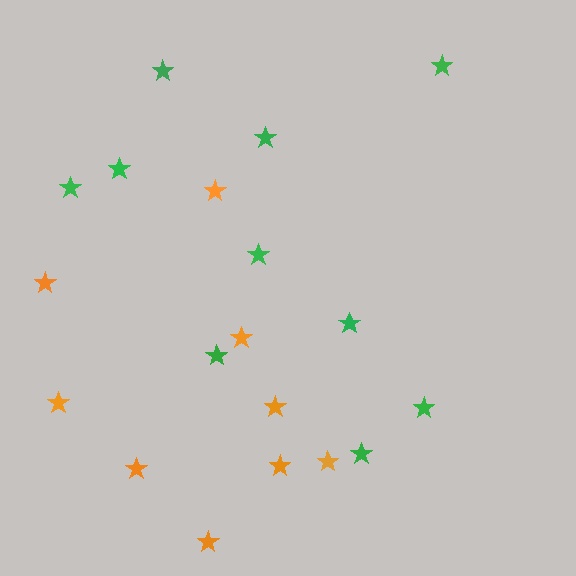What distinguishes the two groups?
There are 2 groups: one group of orange stars (9) and one group of green stars (10).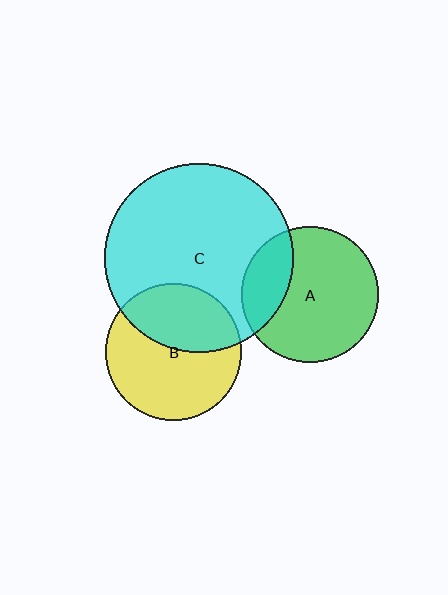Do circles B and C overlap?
Yes.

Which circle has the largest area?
Circle C (cyan).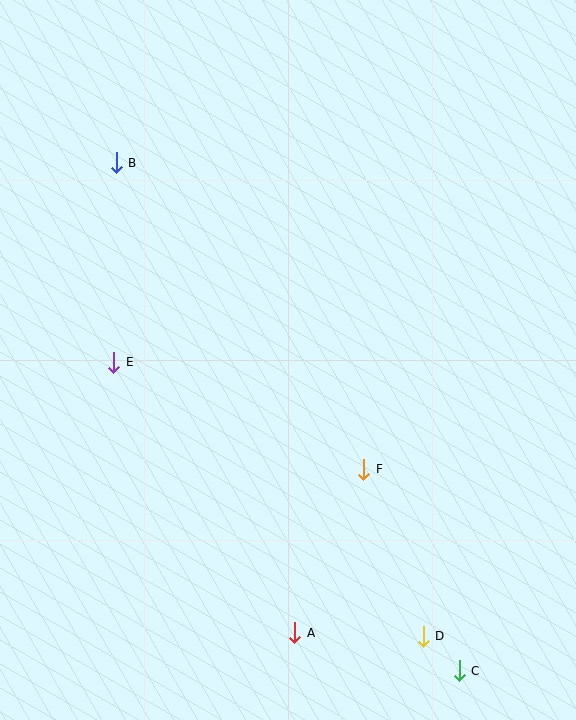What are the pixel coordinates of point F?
Point F is at (364, 469).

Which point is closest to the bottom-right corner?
Point C is closest to the bottom-right corner.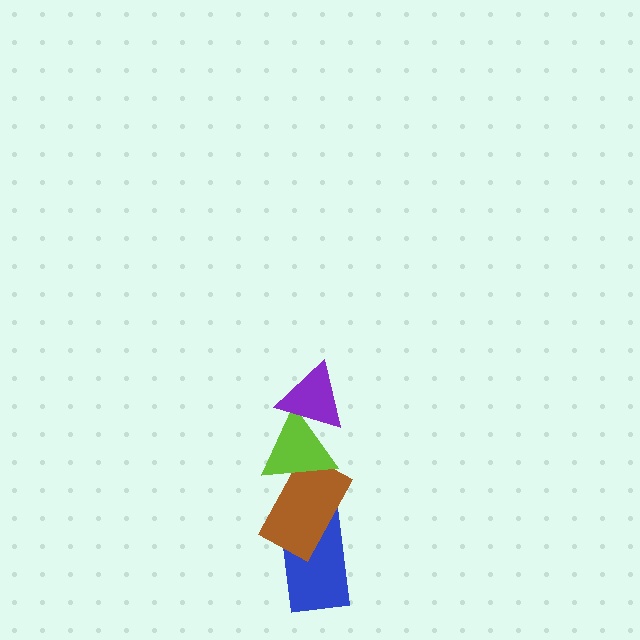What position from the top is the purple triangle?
The purple triangle is 1st from the top.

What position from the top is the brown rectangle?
The brown rectangle is 3rd from the top.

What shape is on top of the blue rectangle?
The brown rectangle is on top of the blue rectangle.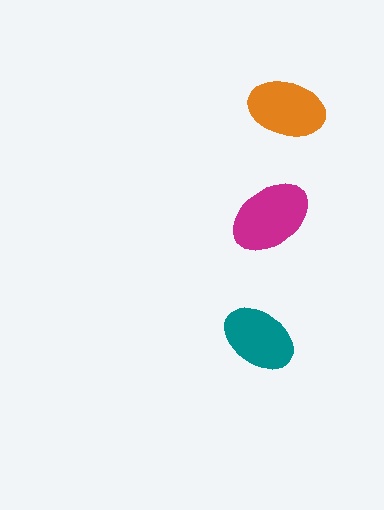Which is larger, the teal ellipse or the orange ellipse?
The orange one.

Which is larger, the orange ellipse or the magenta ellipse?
The magenta one.